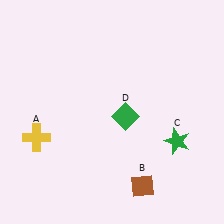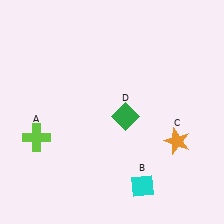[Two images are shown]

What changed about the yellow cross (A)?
In Image 1, A is yellow. In Image 2, it changed to lime.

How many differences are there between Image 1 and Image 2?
There are 3 differences between the two images.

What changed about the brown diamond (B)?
In Image 1, B is brown. In Image 2, it changed to cyan.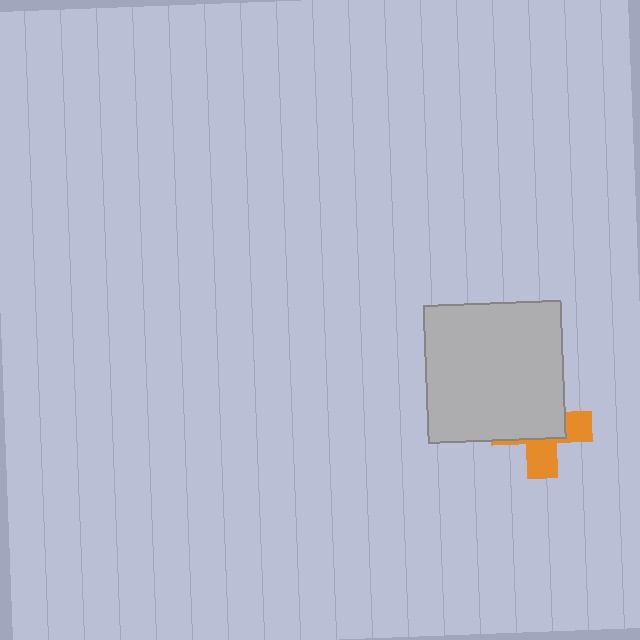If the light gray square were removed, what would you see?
You would see the complete orange cross.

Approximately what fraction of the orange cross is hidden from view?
Roughly 59% of the orange cross is hidden behind the light gray square.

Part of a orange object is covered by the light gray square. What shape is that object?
It is a cross.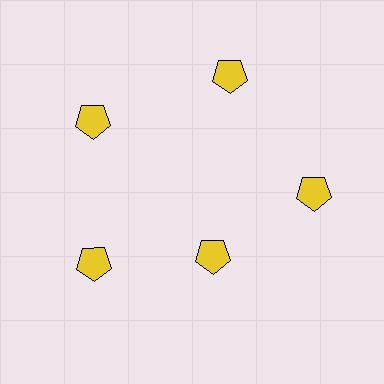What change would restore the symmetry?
The symmetry would be restored by moving it outward, back onto the ring so that all 5 pentagons sit at equal angles and equal distance from the center.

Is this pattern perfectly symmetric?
No. The 5 yellow pentagons are arranged in a ring, but one element near the 5 o'clock position is pulled inward toward the center, breaking the 5-fold rotational symmetry.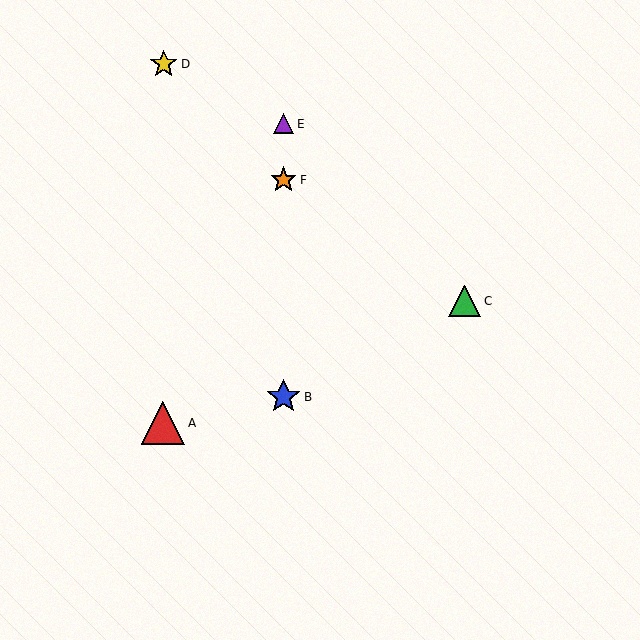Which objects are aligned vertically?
Objects B, E, F are aligned vertically.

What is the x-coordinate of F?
Object F is at x≈284.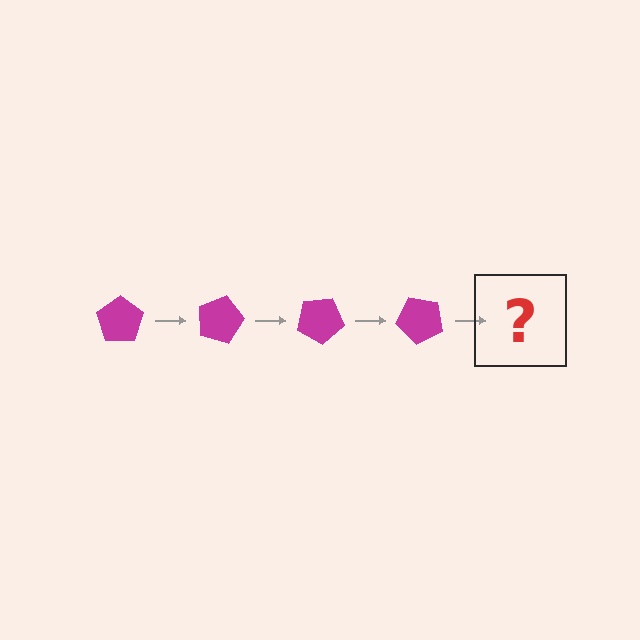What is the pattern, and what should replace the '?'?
The pattern is that the pentagon rotates 15 degrees each step. The '?' should be a magenta pentagon rotated 60 degrees.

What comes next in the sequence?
The next element should be a magenta pentagon rotated 60 degrees.